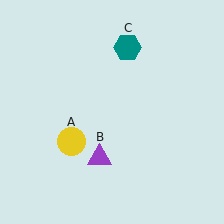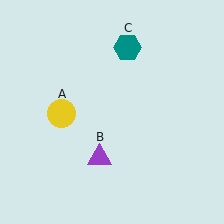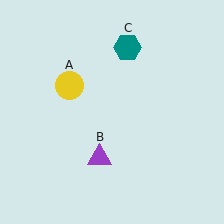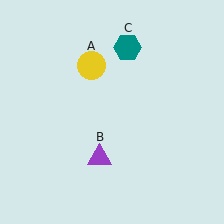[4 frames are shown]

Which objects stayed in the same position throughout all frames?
Purple triangle (object B) and teal hexagon (object C) remained stationary.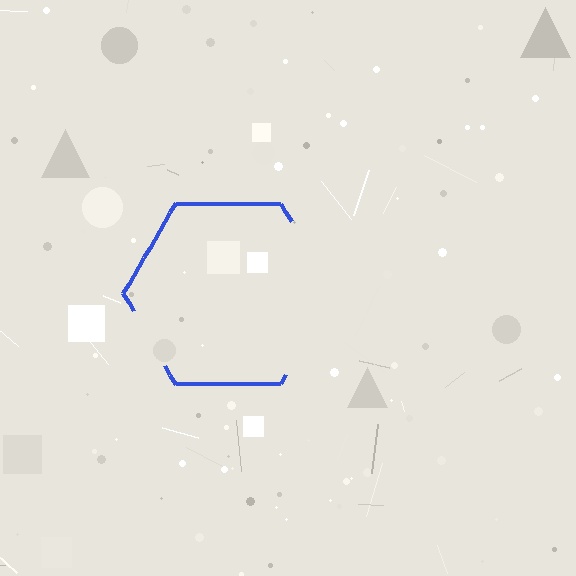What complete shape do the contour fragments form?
The contour fragments form a hexagon.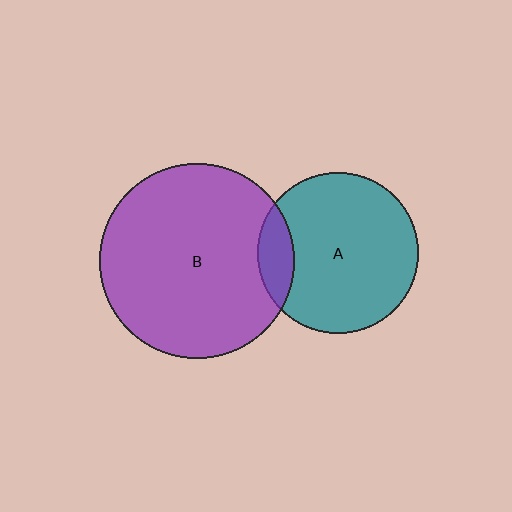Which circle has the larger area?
Circle B (purple).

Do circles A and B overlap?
Yes.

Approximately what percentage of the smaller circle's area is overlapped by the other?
Approximately 15%.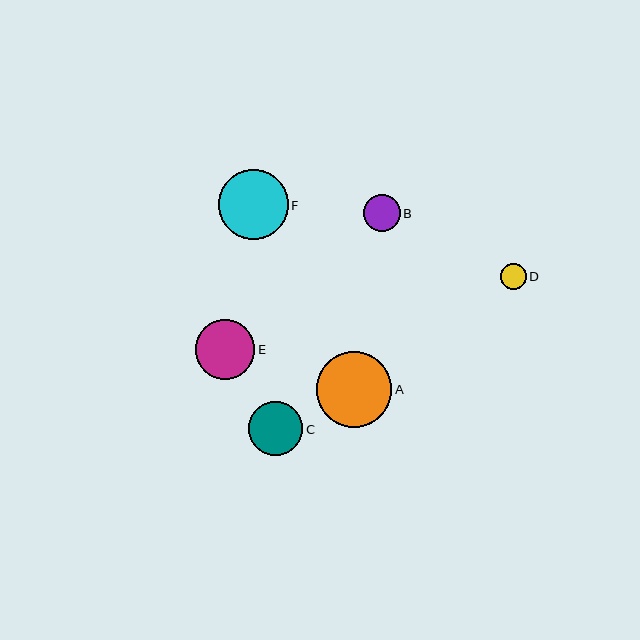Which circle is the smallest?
Circle D is the smallest with a size of approximately 26 pixels.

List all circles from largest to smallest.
From largest to smallest: A, F, E, C, B, D.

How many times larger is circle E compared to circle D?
Circle E is approximately 2.3 times the size of circle D.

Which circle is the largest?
Circle A is the largest with a size of approximately 75 pixels.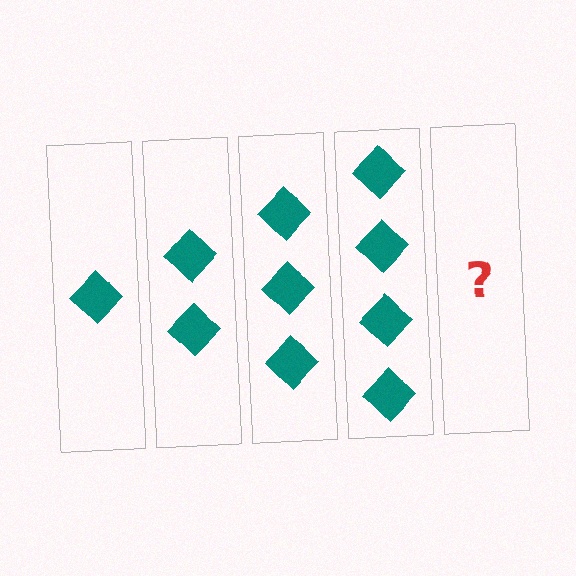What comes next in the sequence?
The next element should be 5 diamonds.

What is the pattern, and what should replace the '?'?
The pattern is that each step adds one more diamond. The '?' should be 5 diamonds.